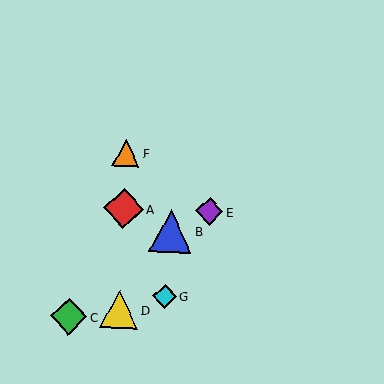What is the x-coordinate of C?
Object C is at x≈69.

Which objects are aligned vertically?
Objects A, D, F are aligned vertically.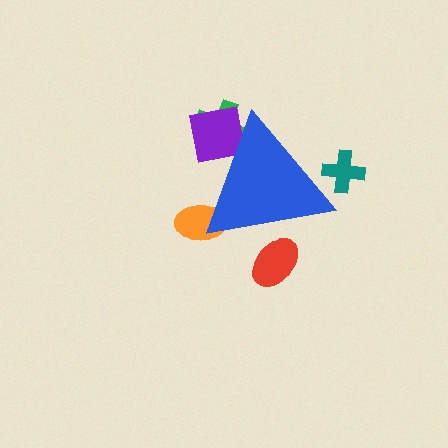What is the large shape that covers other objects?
A blue triangle.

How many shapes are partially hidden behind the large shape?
5 shapes are partially hidden.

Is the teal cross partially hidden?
Yes, the teal cross is partially hidden behind the blue triangle.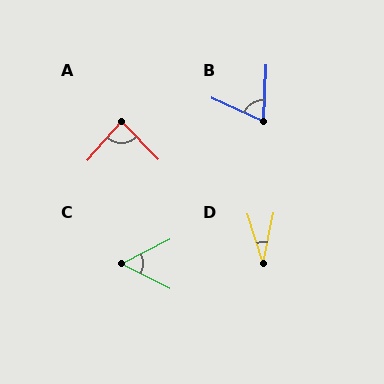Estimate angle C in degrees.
Approximately 53 degrees.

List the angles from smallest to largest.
D (28°), C (53°), B (68°), A (86°).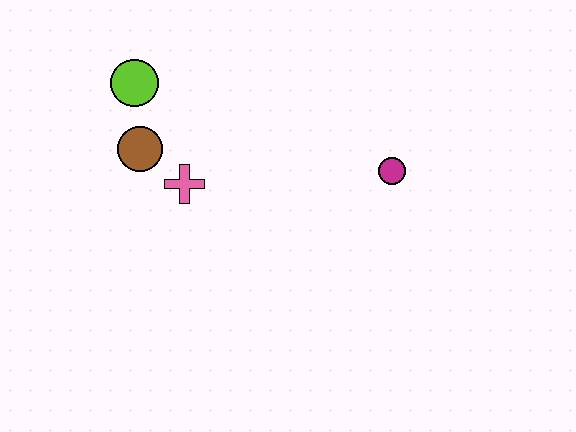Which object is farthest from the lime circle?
The magenta circle is farthest from the lime circle.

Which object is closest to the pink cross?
The brown circle is closest to the pink cross.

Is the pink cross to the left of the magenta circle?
Yes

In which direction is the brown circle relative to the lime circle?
The brown circle is below the lime circle.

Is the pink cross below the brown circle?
Yes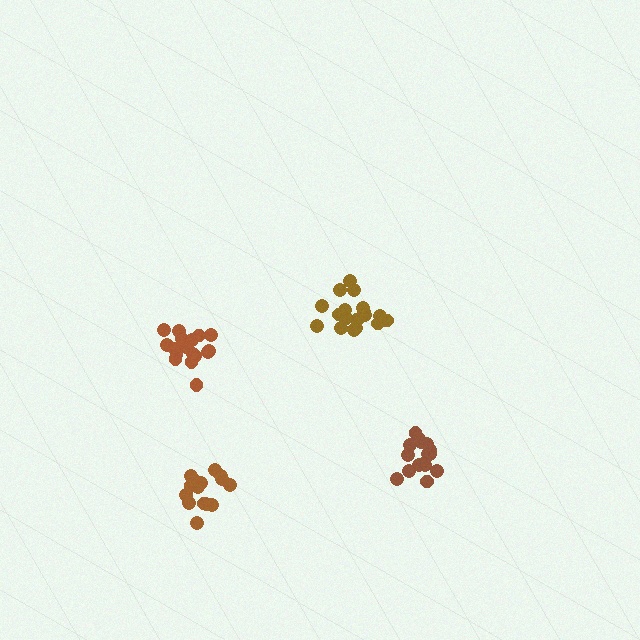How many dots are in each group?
Group 1: 19 dots, Group 2: 17 dots, Group 3: 16 dots, Group 4: 15 dots (67 total).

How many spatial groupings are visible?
There are 4 spatial groupings.